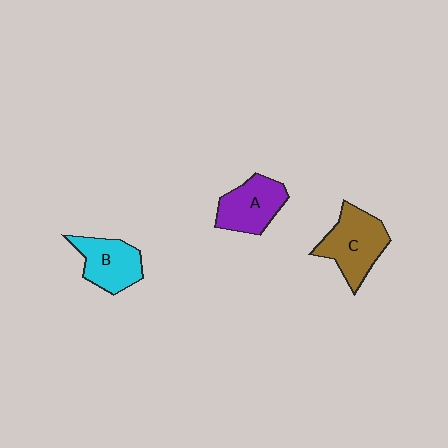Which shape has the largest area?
Shape C (brown).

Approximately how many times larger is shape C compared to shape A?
Approximately 1.2 times.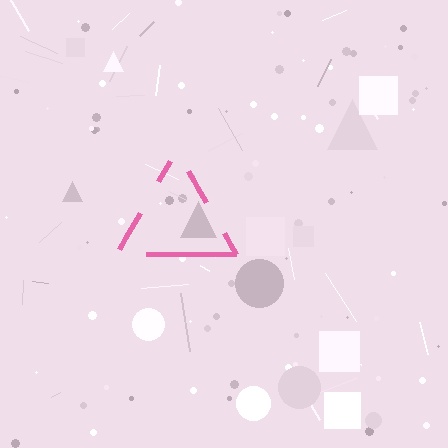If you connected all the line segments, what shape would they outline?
They would outline a triangle.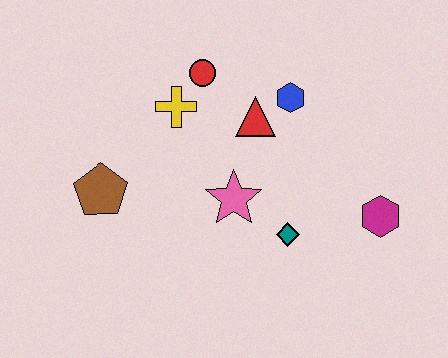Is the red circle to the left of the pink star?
Yes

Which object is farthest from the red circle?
The magenta hexagon is farthest from the red circle.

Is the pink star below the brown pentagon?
Yes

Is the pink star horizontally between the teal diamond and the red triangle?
No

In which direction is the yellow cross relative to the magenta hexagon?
The yellow cross is to the left of the magenta hexagon.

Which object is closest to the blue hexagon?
The red triangle is closest to the blue hexagon.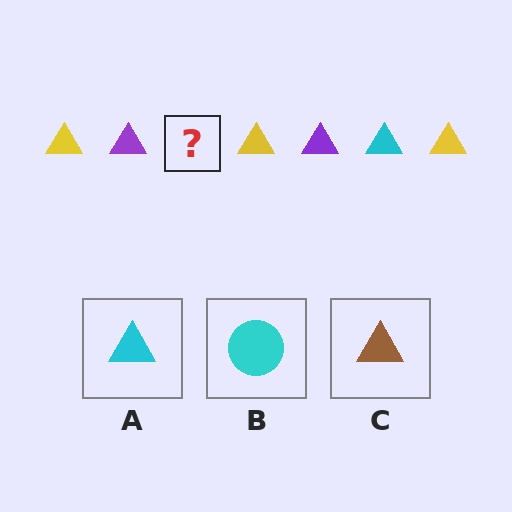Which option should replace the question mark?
Option A.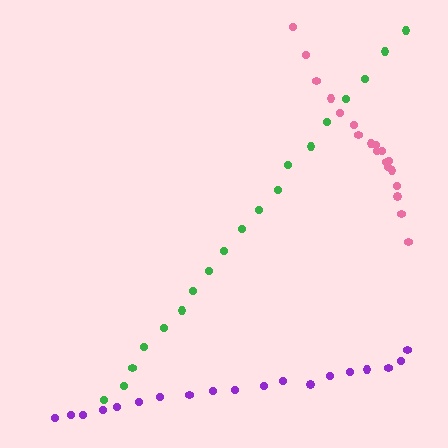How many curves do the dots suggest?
There are 3 distinct paths.